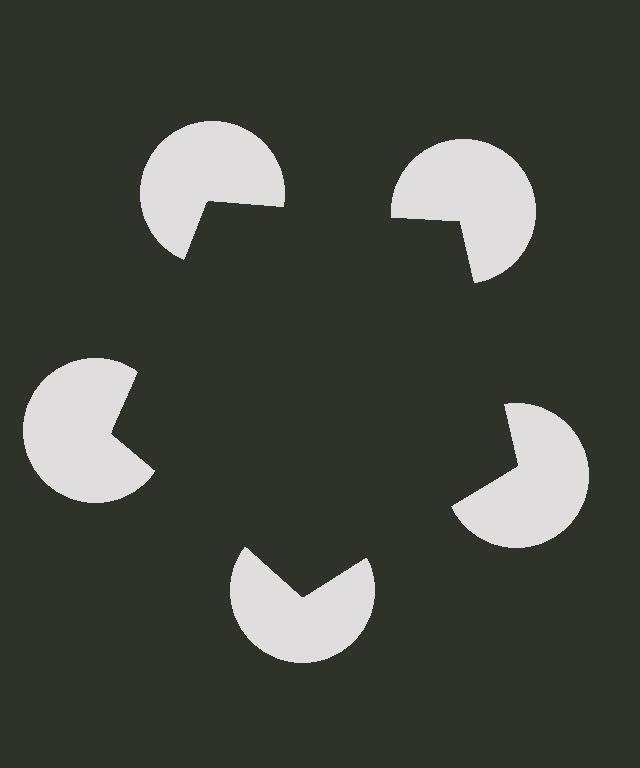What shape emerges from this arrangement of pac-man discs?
An illusory pentagon — its edges are inferred from the aligned wedge cuts in the pac-man discs, not physically drawn.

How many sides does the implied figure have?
5 sides.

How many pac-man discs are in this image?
There are 5 — one at each vertex of the illusory pentagon.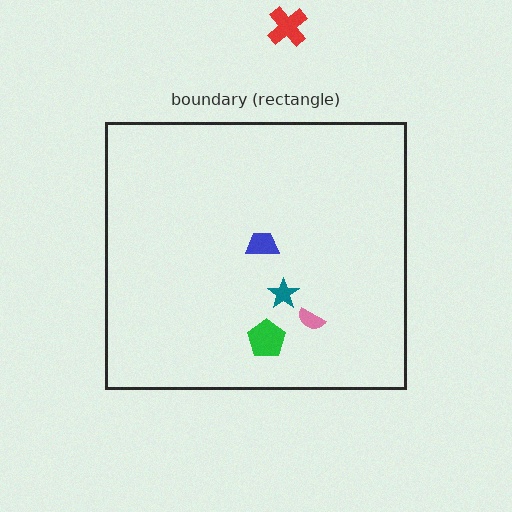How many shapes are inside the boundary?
4 inside, 1 outside.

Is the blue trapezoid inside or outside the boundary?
Inside.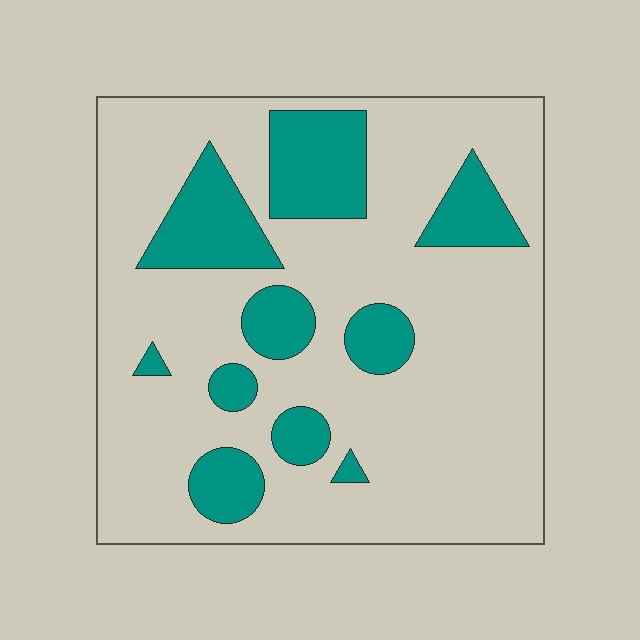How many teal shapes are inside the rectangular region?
10.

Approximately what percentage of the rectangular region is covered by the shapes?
Approximately 25%.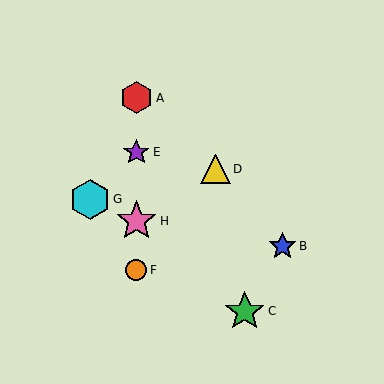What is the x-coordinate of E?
Object E is at x≈136.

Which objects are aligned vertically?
Objects A, E, F, H are aligned vertically.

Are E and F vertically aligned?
Yes, both are at x≈136.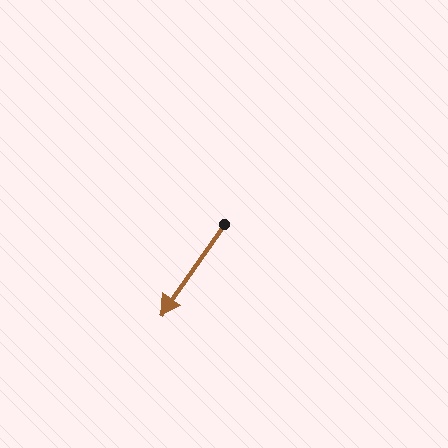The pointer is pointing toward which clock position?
Roughly 7 o'clock.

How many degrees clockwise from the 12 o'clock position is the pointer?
Approximately 215 degrees.